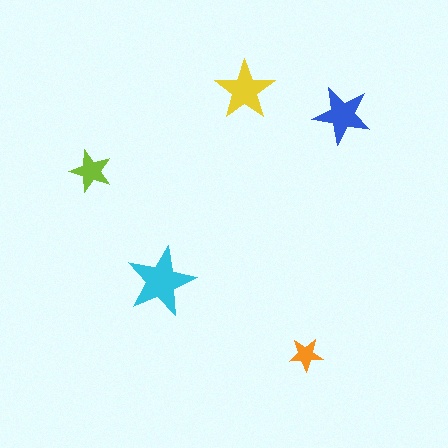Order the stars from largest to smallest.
the cyan one, the yellow one, the blue one, the lime one, the orange one.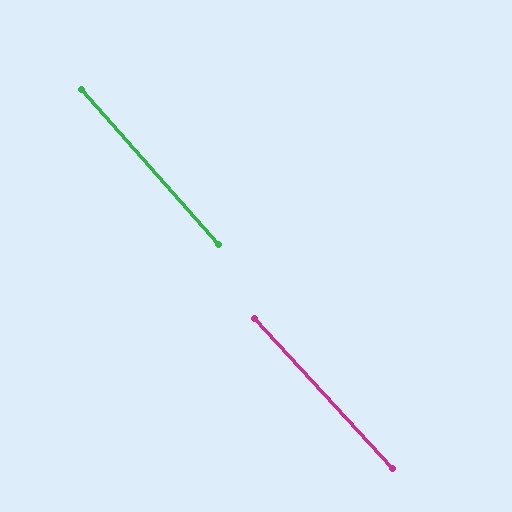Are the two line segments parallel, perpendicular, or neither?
Parallel — their directions differ by only 1.0°.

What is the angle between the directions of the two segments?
Approximately 1 degree.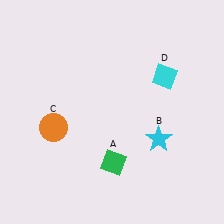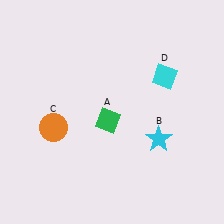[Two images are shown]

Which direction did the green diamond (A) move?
The green diamond (A) moved up.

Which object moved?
The green diamond (A) moved up.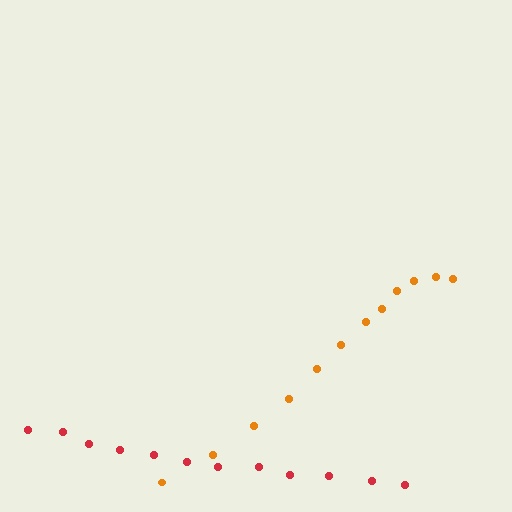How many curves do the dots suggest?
There are 2 distinct paths.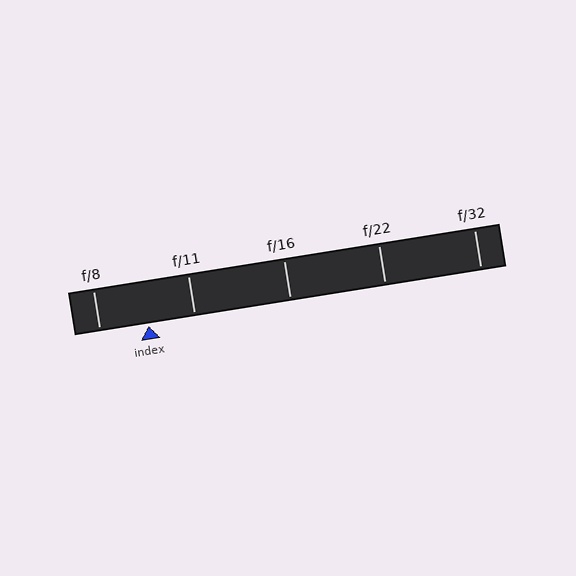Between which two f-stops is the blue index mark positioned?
The index mark is between f/8 and f/11.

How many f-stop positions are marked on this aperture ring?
There are 5 f-stop positions marked.